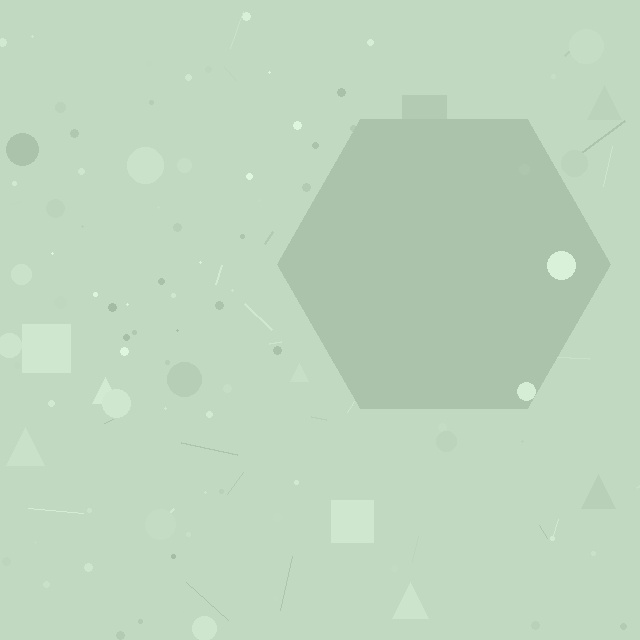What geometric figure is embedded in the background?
A hexagon is embedded in the background.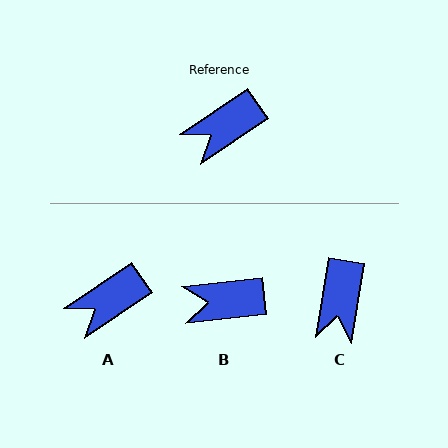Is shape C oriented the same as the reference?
No, it is off by about 46 degrees.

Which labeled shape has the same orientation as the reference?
A.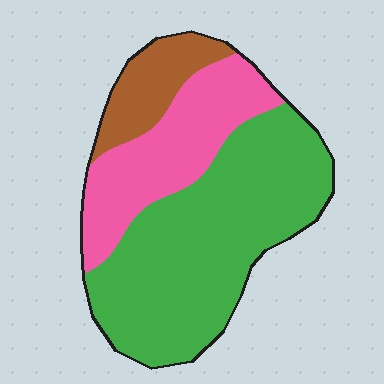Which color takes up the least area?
Brown, at roughly 15%.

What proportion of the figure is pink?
Pink covers around 30% of the figure.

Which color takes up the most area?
Green, at roughly 60%.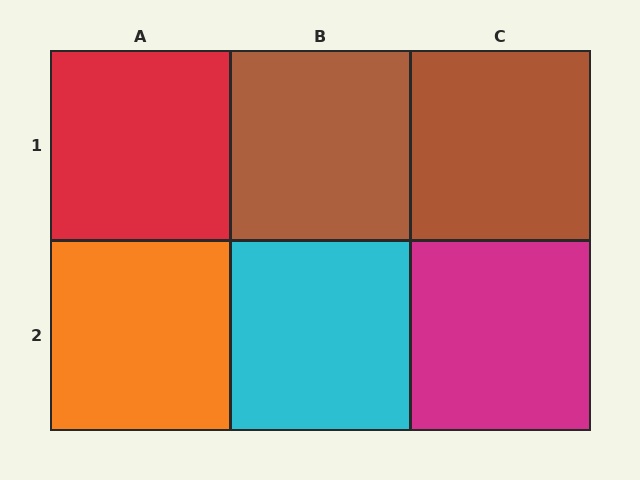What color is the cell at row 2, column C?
Magenta.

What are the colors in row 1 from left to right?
Red, brown, brown.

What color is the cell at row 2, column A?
Orange.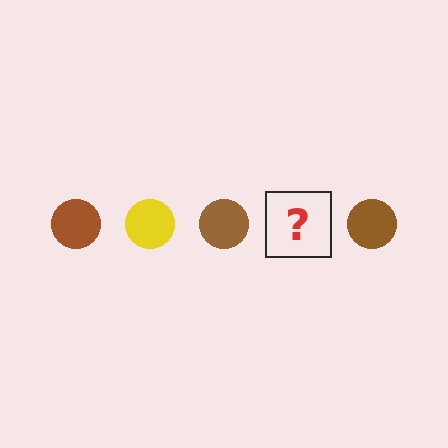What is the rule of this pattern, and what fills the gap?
The rule is that the pattern cycles through brown, yellow circles. The gap should be filled with a yellow circle.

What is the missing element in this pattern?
The missing element is a yellow circle.